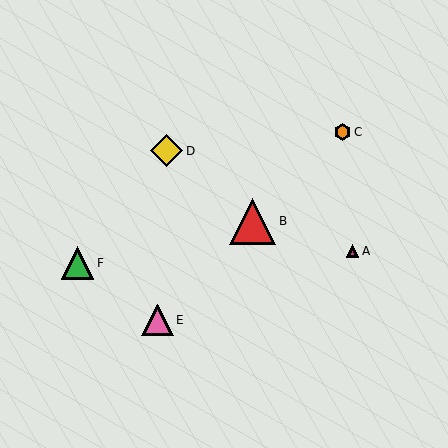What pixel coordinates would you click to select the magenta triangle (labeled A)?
Click at (353, 251) to select the magenta triangle A.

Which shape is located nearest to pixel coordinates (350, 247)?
The magenta triangle (labeled A) at (353, 251) is nearest to that location.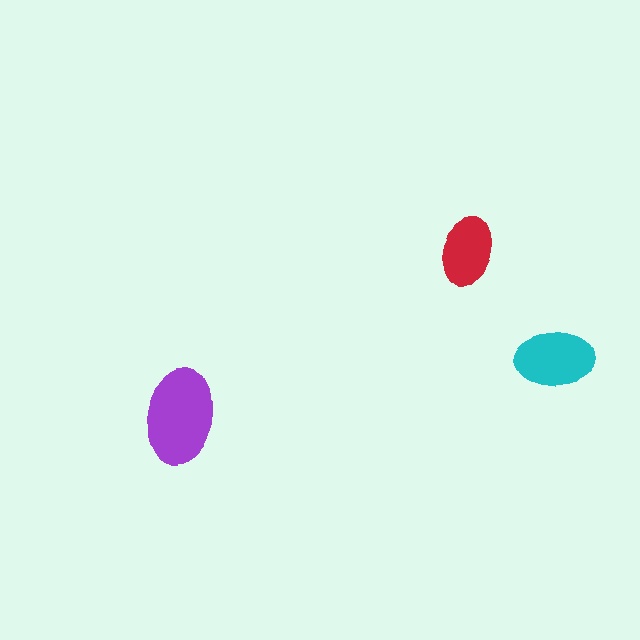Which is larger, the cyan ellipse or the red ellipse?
The cyan one.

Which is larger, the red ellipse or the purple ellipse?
The purple one.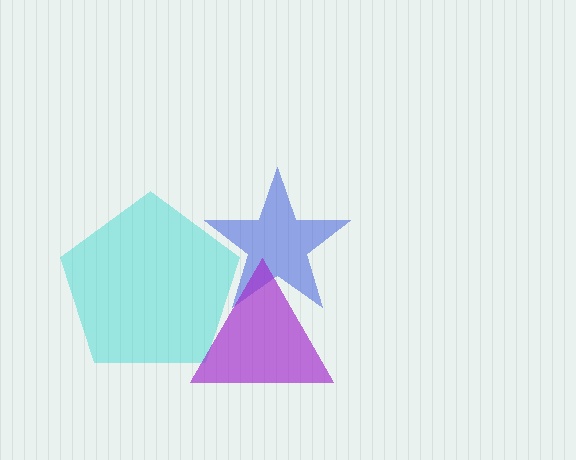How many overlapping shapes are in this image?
There are 3 overlapping shapes in the image.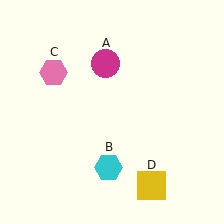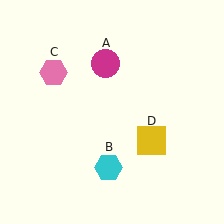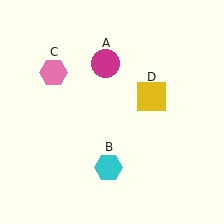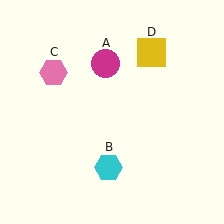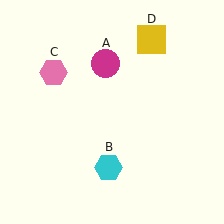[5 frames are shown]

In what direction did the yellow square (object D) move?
The yellow square (object D) moved up.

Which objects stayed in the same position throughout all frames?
Magenta circle (object A) and cyan hexagon (object B) and pink hexagon (object C) remained stationary.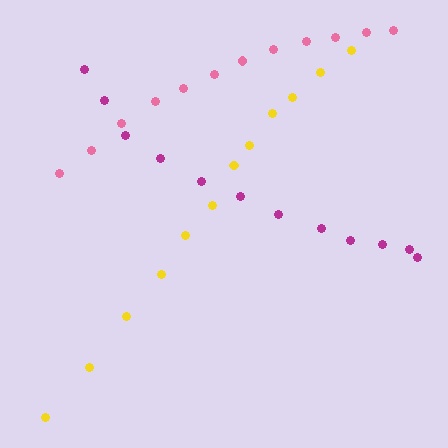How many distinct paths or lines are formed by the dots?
There are 3 distinct paths.